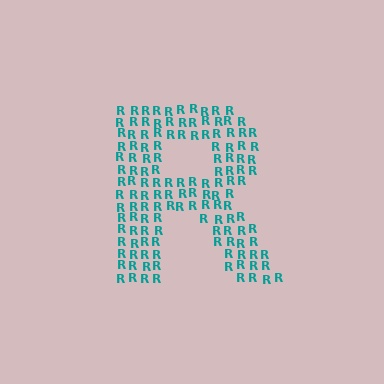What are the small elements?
The small elements are letter R's.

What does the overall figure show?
The overall figure shows the letter R.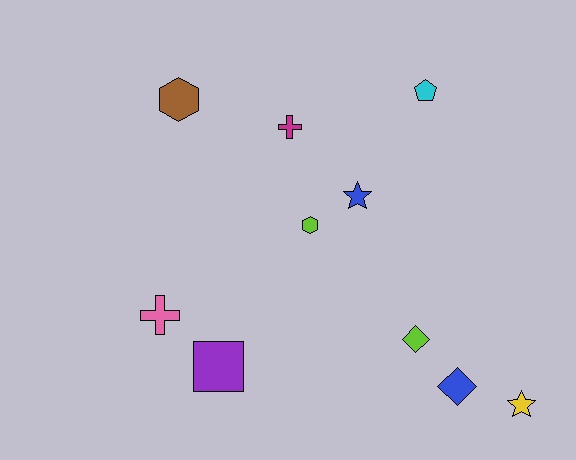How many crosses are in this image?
There are 2 crosses.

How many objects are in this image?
There are 10 objects.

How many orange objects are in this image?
There are no orange objects.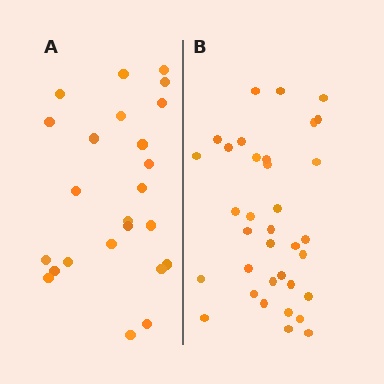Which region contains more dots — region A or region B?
Region B (the right region) has more dots.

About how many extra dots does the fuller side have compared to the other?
Region B has roughly 12 or so more dots than region A.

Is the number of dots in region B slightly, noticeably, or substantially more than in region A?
Region B has substantially more. The ratio is roughly 1.5 to 1.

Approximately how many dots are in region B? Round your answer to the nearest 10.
About 40 dots. (The exact count is 35, which rounds to 40.)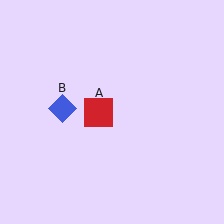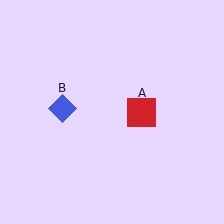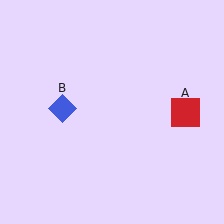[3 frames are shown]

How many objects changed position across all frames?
1 object changed position: red square (object A).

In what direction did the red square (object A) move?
The red square (object A) moved right.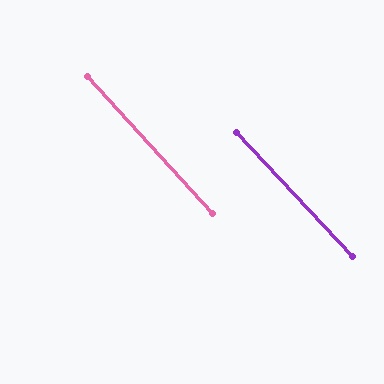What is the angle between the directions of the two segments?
Approximately 0 degrees.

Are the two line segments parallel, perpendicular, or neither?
Parallel — their directions differ by only 0.5°.